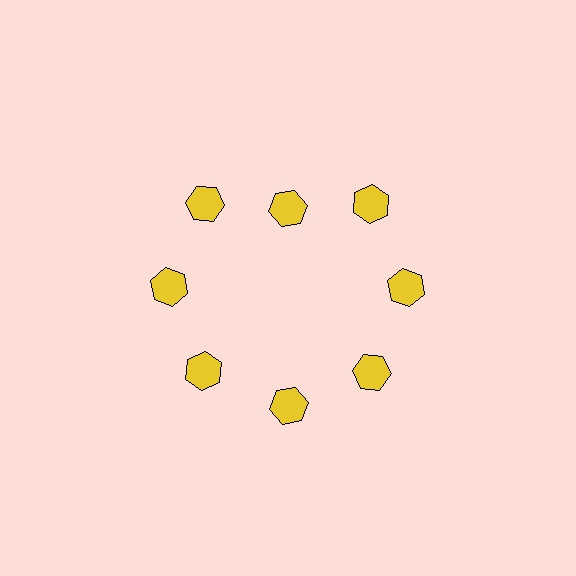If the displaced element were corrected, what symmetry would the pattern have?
It would have 8-fold rotational symmetry — the pattern would map onto itself every 45 degrees.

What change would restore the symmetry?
The symmetry would be restored by moving it outward, back onto the ring so that all 8 hexagons sit at equal angles and equal distance from the center.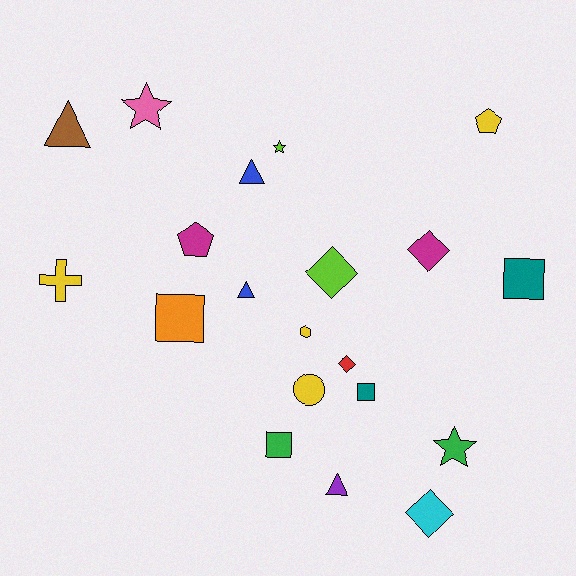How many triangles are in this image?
There are 4 triangles.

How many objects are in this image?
There are 20 objects.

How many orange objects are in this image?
There is 1 orange object.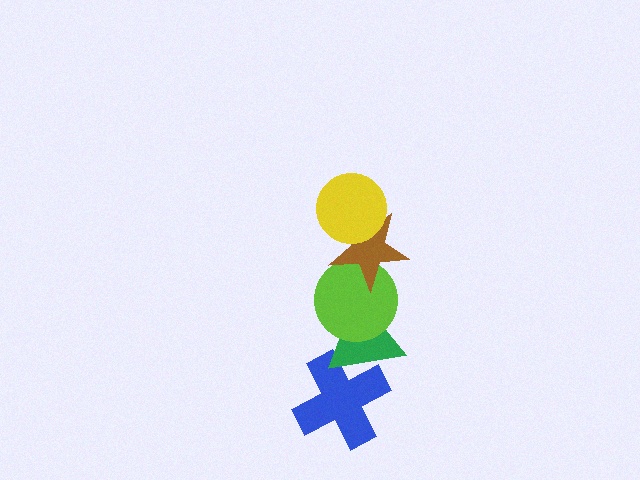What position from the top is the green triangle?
The green triangle is 4th from the top.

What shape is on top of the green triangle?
The lime circle is on top of the green triangle.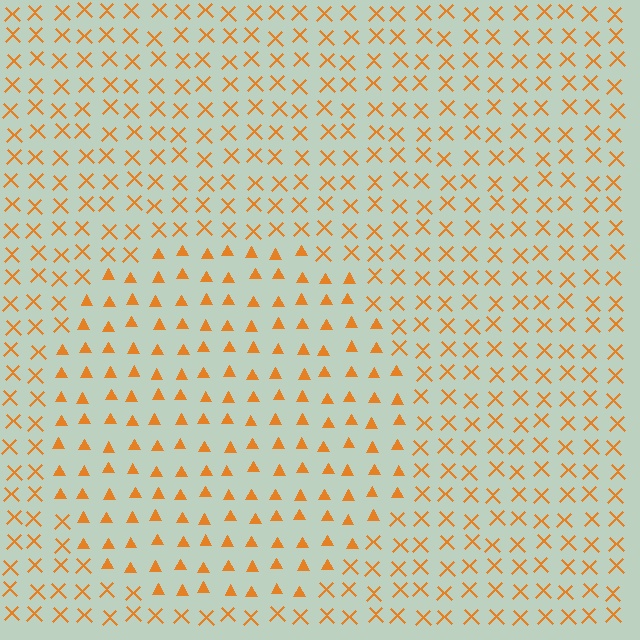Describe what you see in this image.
The image is filled with small orange elements arranged in a uniform grid. A circle-shaped region contains triangles, while the surrounding area contains X marks. The boundary is defined purely by the change in element shape.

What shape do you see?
I see a circle.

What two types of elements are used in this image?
The image uses triangles inside the circle region and X marks outside it.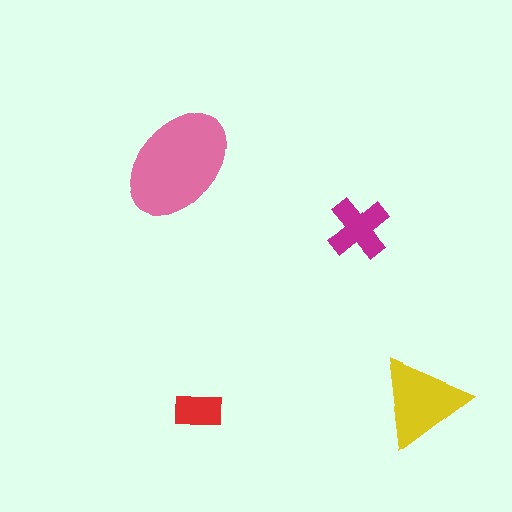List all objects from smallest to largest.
The red rectangle, the magenta cross, the yellow triangle, the pink ellipse.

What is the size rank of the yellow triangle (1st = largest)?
2nd.